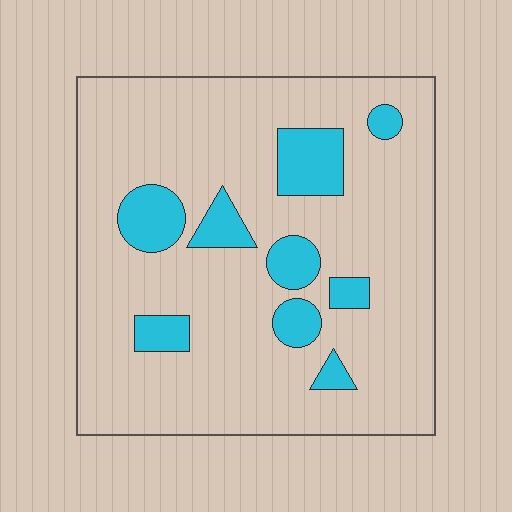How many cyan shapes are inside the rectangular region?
9.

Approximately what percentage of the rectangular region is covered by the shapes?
Approximately 15%.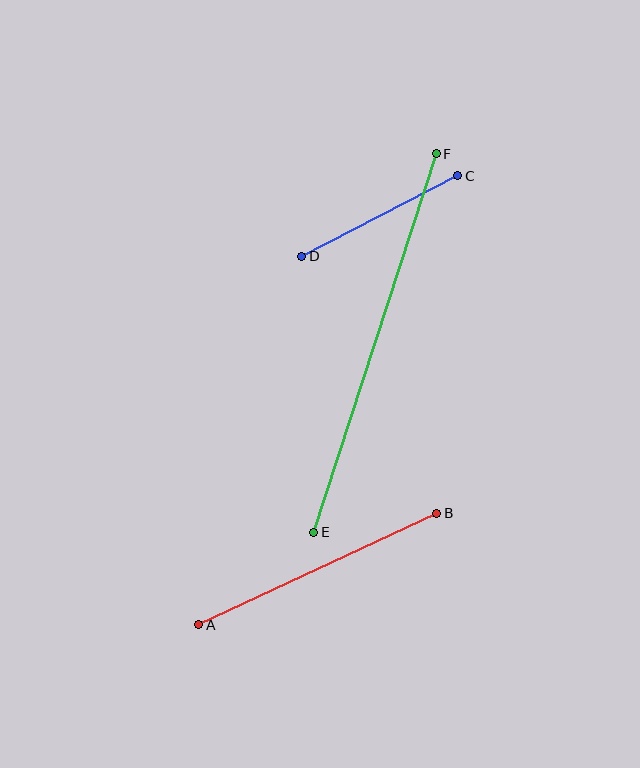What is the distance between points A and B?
The distance is approximately 263 pixels.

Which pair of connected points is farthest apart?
Points E and F are farthest apart.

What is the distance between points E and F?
The distance is approximately 398 pixels.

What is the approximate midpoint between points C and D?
The midpoint is at approximately (380, 216) pixels.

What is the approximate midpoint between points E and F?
The midpoint is at approximately (375, 343) pixels.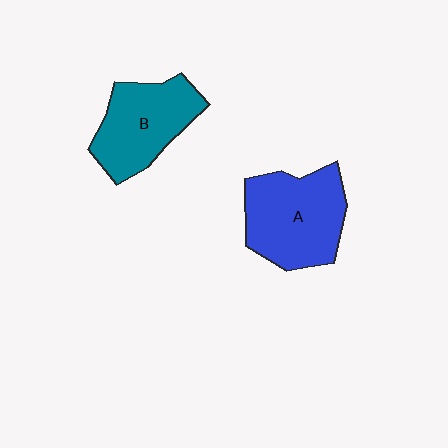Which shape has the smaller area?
Shape B (teal).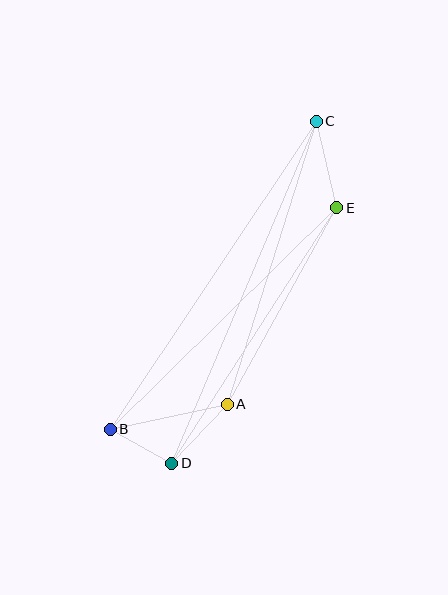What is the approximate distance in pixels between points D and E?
The distance between D and E is approximately 304 pixels.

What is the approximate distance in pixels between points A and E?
The distance between A and E is approximately 225 pixels.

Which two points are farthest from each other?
Points C and D are farthest from each other.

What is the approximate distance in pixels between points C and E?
The distance between C and E is approximately 89 pixels.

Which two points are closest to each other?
Points B and D are closest to each other.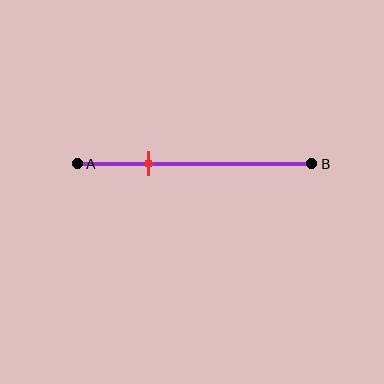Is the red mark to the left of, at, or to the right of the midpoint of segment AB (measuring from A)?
The red mark is to the left of the midpoint of segment AB.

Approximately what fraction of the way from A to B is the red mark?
The red mark is approximately 30% of the way from A to B.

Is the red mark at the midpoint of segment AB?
No, the mark is at about 30% from A, not at the 50% midpoint.